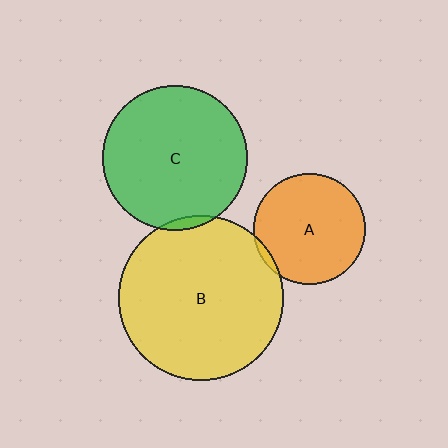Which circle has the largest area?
Circle B (yellow).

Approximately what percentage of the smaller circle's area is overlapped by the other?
Approximately 5%.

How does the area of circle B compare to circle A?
Approximately 2.2 times.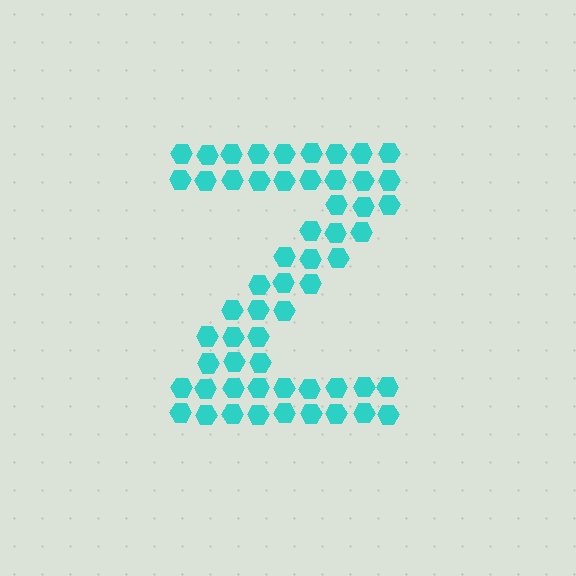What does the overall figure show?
The overall figure shows the letter Z.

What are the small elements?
The small elements are hexagons.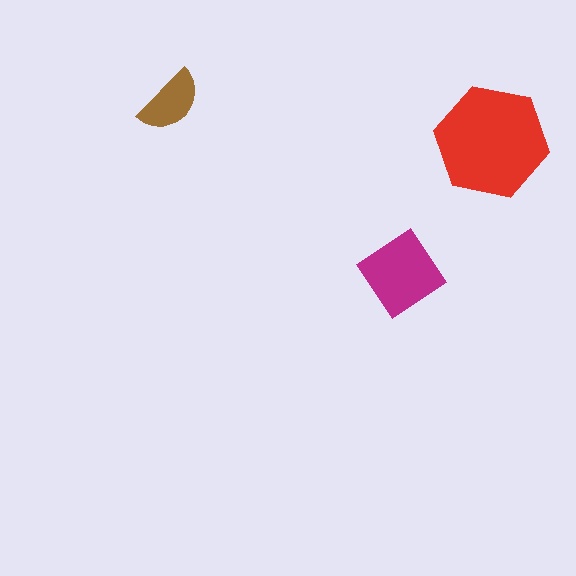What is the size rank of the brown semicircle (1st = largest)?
3rd.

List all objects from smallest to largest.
The brown semicircle, the magenta diamond, the red hexagon.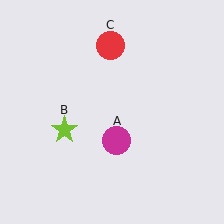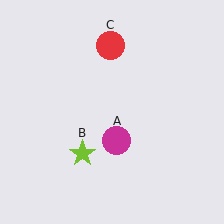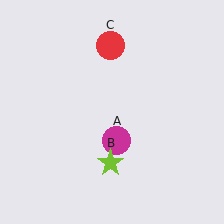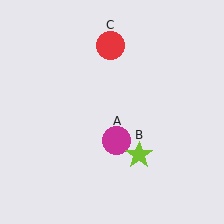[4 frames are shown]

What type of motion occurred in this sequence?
The lime star (object B) rotated counterclockwise around the center of the scene.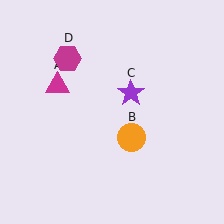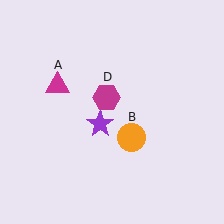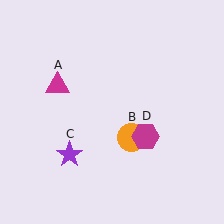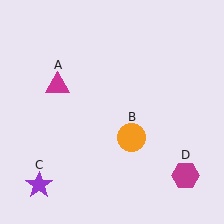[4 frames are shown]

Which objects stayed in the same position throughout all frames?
Magenta triangle (object A) and orange circle (object B) remained stationary.